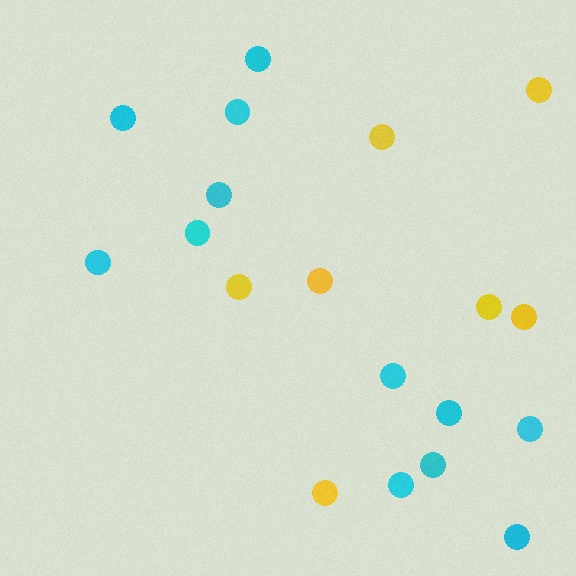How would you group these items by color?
There are 2 groups: one group of yellow circles (7) and one group of cyan circles (12).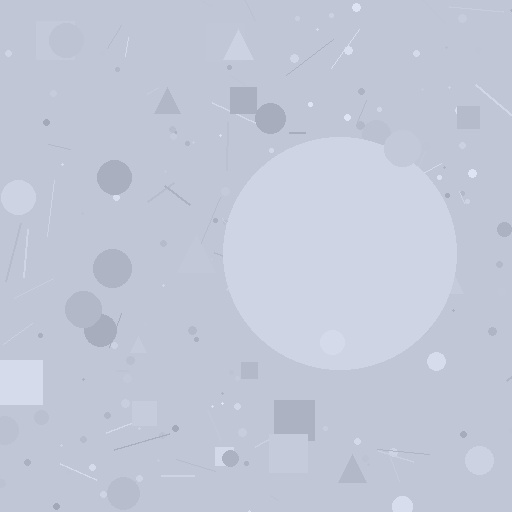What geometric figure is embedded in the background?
A circle is embedded in the background.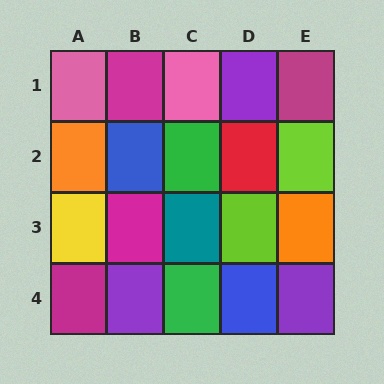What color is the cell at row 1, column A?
Pink.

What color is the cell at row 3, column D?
Lime.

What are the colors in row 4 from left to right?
Magenta, purple, green, blue, purple.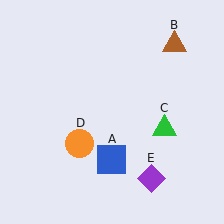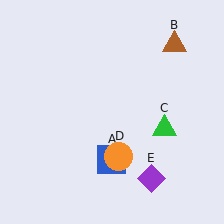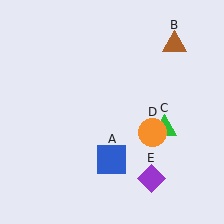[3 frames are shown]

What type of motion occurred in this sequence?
The orange circle (object D) rotated counterclockwise around the center of the scene.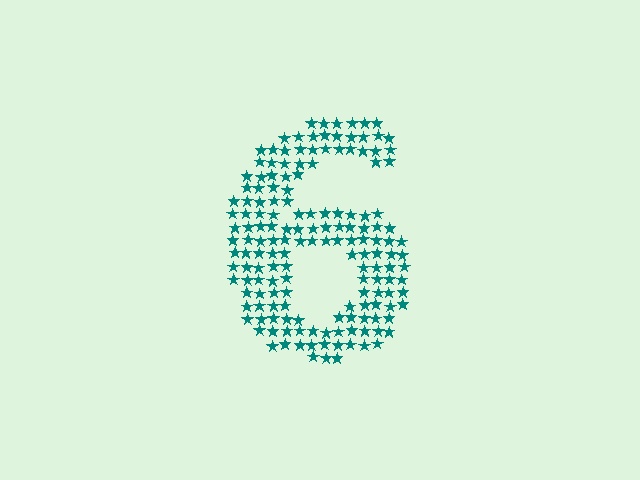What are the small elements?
The small elements are stars.